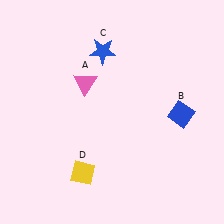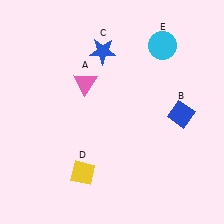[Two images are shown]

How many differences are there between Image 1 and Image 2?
There is 1 difference between the two images.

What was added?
A cyan circle (E) was added in Image 2.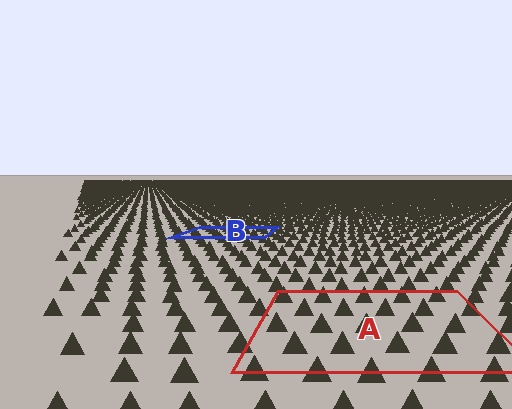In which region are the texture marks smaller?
The texture marks are smaller in region B, because it is farther away.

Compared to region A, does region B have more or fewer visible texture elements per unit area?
Region B has more texture elements per unit area — they are packed more densely because it is farther away.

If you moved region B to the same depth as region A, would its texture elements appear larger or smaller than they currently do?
They would appear larger. At a closer depth, the same texture elements are projected at a bigger on-screen size.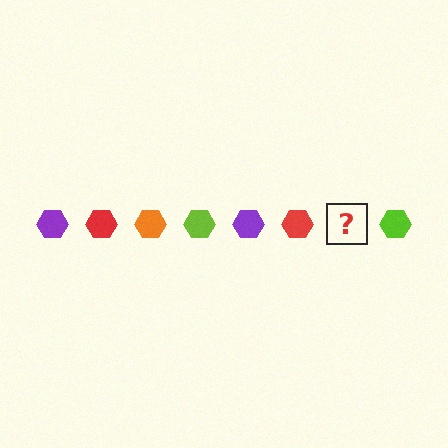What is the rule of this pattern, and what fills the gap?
The rule is that the pattern cycles through purple, red, orange, lime hexagons. The gap should be filled with an orange hexagon.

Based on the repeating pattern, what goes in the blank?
The blank should be an orange hexagon.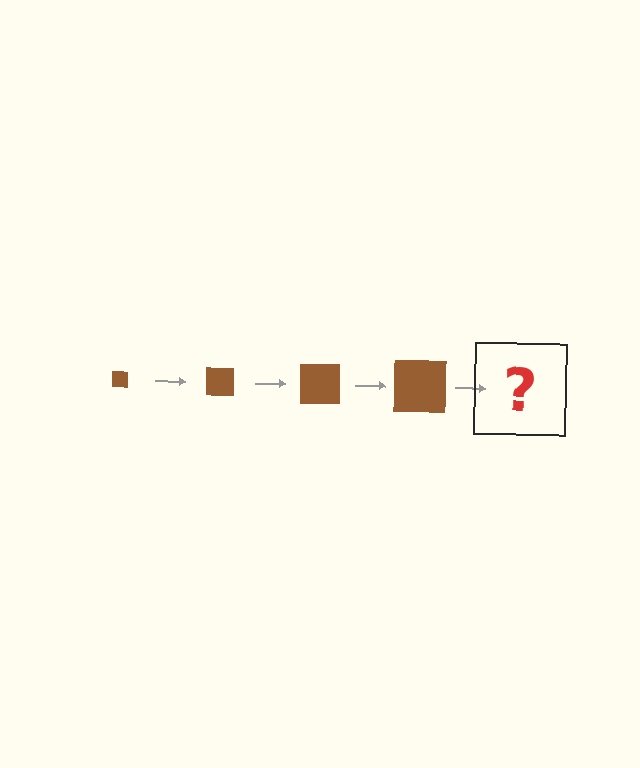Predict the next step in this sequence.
The next step is a brown square, larger than the previous one.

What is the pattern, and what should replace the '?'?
The pattern is that the square gets progressively larger each step. The '?' should be a brown square, larger than the previous one.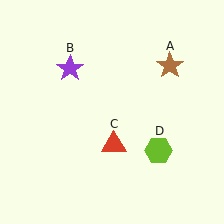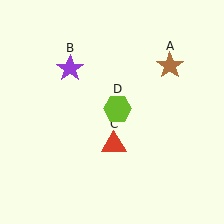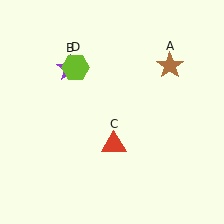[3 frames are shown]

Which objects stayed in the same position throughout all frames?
Brown star (object A) and purple star (object B) and red triangle (object C) remained stationary.